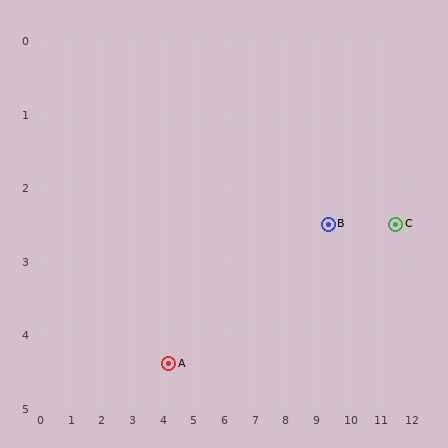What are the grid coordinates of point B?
Point B is at approximately (9.4, 2.5).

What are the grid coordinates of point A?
Point A is at approximately (4.2, 4.4).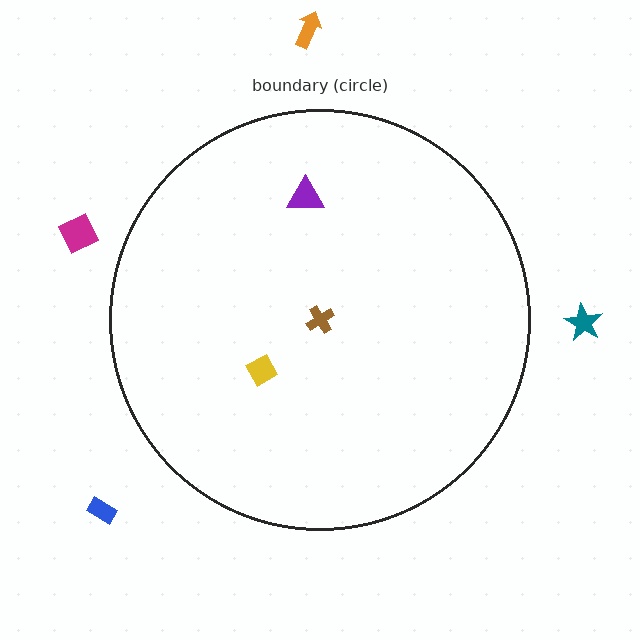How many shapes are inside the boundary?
3 inside, 4 outside.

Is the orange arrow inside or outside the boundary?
Outside.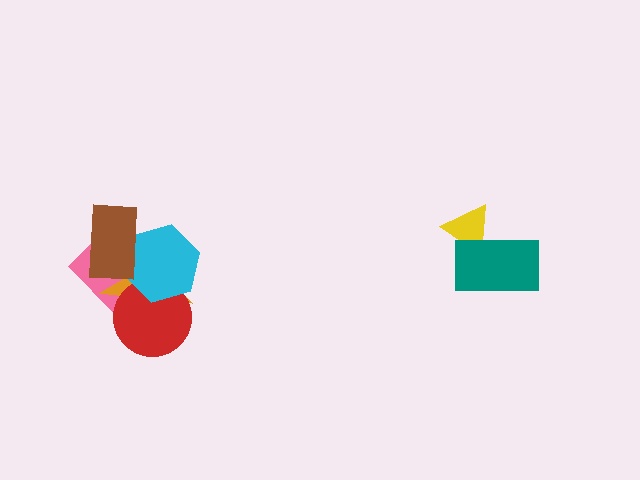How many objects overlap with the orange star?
4 objects overlap with the orange star.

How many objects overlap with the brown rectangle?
3 objects overlap with the brown rectangle.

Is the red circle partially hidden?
Yes, it is partially covered by another shape.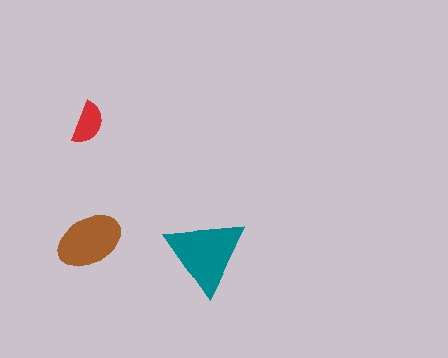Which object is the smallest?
The red semicircle.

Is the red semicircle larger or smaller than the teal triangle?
Smaller.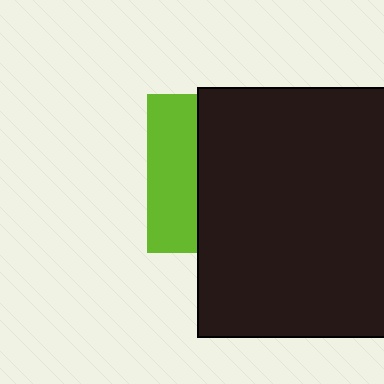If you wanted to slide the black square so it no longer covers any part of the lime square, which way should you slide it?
Slide it right — that is the most direct way to separate the two shapes.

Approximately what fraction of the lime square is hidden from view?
Roughly 68% of the lime square is hidden behind the black square.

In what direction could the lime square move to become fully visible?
The lime square could move left. That would shift it out from behind the black square entirely.